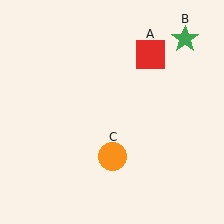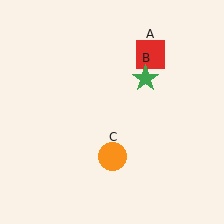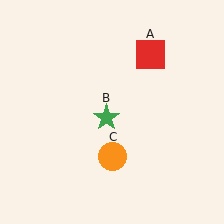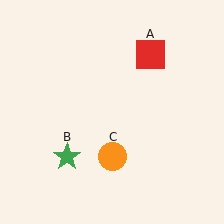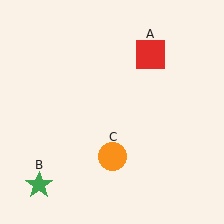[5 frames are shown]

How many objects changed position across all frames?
1 object changed position: green star (object B).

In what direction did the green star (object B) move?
The green star (object B) moved down and to the left.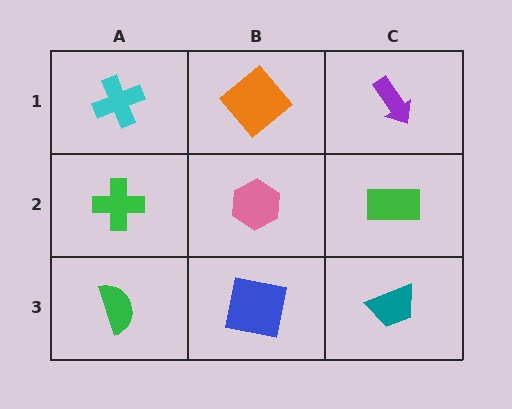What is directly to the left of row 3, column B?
A green semicircle.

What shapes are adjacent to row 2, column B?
An orange diamond (row 1, column B), a blue square (row 3, column B), a green cross (row 2, column A), a green rectangle (row 2, column C).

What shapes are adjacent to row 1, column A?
A green cross (row 2, column A), an orange diamond (row 1, column B).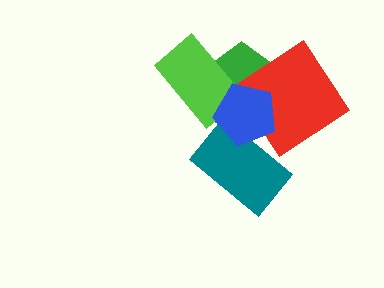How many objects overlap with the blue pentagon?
4 objects overlap with the blue pentagon.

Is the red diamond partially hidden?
Yes, it is partially covered by another shape.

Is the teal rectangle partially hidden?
Yes, it is partially covered by another shape.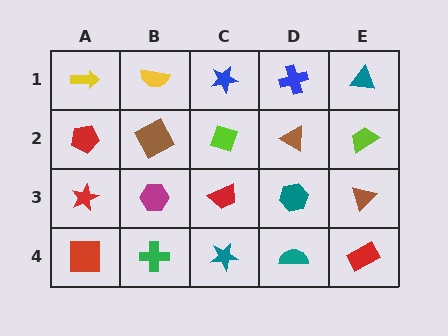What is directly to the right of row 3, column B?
A red trapezoid.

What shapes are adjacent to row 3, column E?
A lime trapezoid (row 2, column E), a red rectangle (row 4, column E), a teal hexagon (row 3, column D).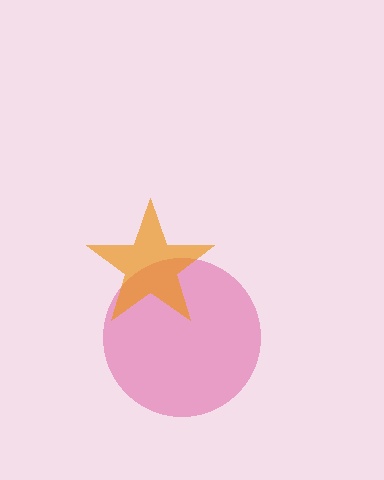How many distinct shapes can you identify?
There are 2 distinct shapes: a pink circle, an orange star.